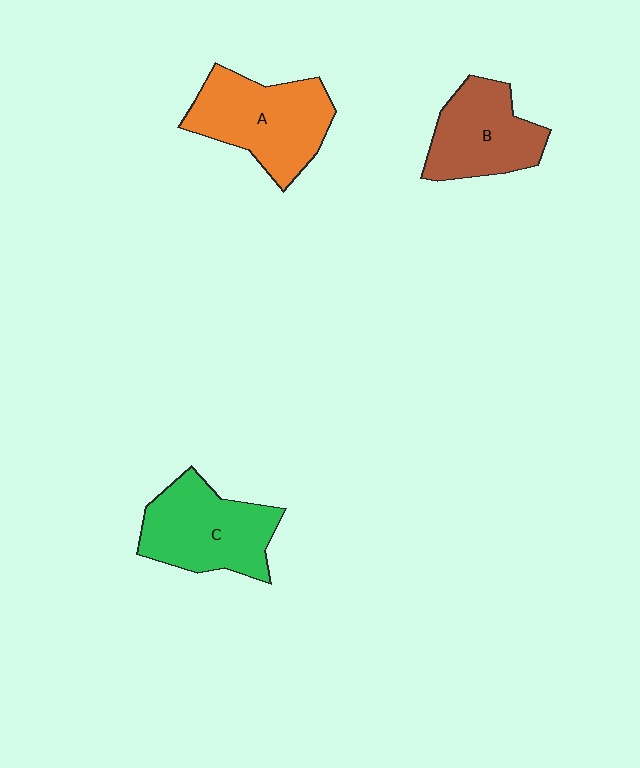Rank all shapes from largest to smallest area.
From largest to smallest: A (orange), C (green), B (brown).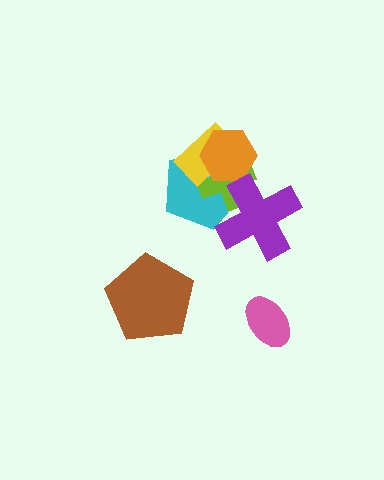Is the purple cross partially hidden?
No, no other shape covers it.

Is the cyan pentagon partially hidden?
Yes, it is partially covered by another shape.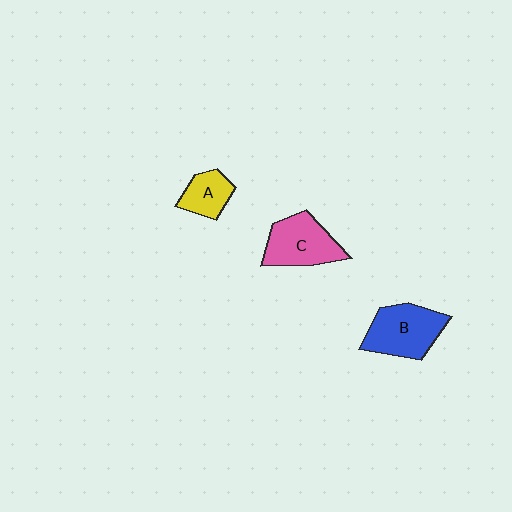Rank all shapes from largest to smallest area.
From largest to smallest: B (blue), C (pink), A (yellow).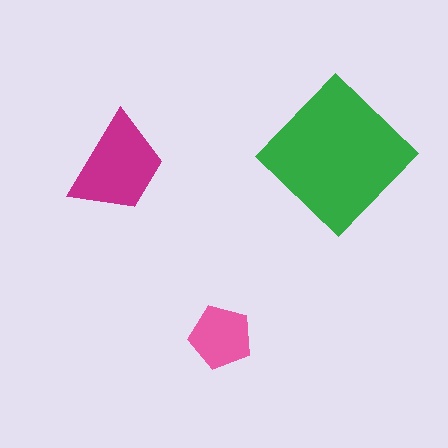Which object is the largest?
The green diamond.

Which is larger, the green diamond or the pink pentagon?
The green diamond.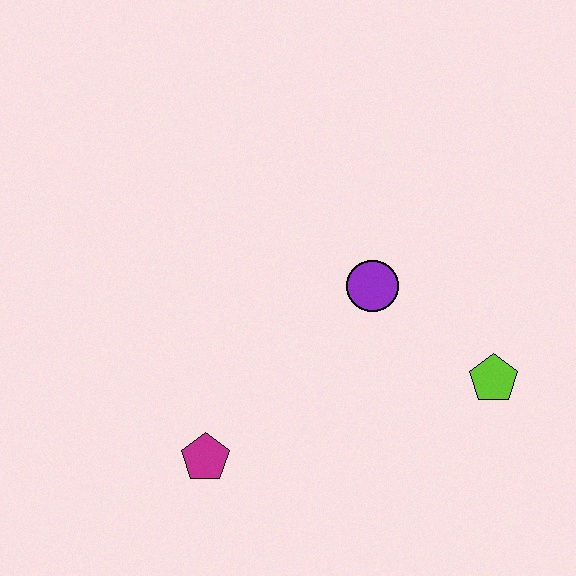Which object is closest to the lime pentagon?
The purple circle is closest to the lime pentagon.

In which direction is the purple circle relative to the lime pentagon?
The purple circle is to the left of the lime pentagon.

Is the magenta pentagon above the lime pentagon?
No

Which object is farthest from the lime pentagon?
The magenta pentagon is farthest from the lime pentagon.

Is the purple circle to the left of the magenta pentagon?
No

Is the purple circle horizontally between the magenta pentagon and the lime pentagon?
Yes